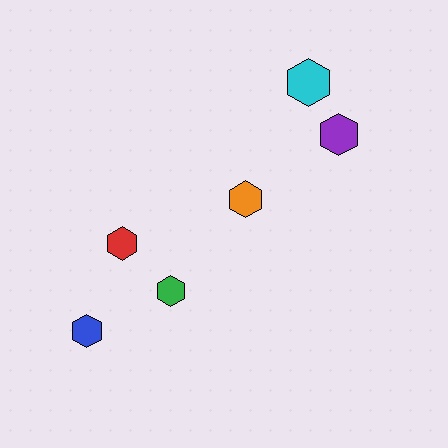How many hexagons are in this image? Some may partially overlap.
There are 6 hexagons.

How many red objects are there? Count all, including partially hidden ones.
There is 1 red object.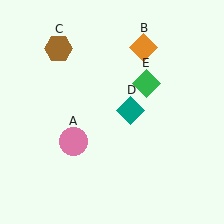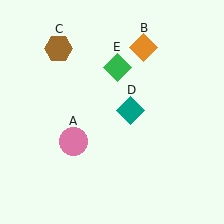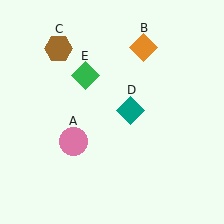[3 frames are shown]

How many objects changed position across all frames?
1 object changed position: green diamond (object E).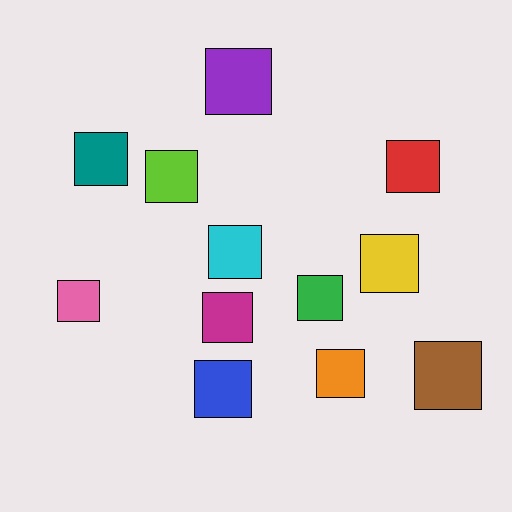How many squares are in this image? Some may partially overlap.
There are 12 squares.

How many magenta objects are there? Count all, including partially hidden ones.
There is 1 magenta object.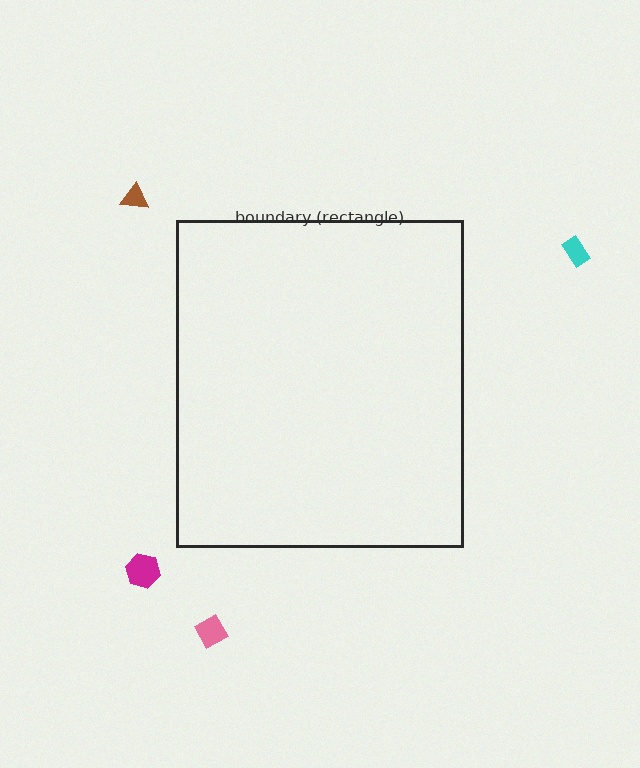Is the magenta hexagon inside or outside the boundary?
Outside.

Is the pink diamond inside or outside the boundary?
Outside.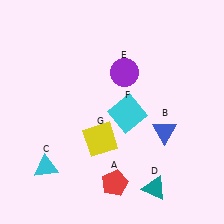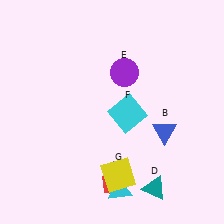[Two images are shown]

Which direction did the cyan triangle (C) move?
The cyan triangle (C) moved right.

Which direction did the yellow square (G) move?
The yellow square (G) moved down.